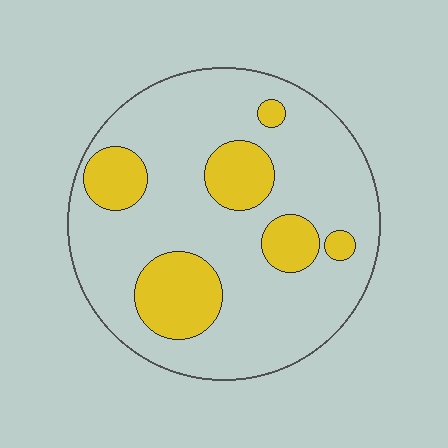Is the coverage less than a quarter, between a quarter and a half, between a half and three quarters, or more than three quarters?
Less than a quarter.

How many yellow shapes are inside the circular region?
6.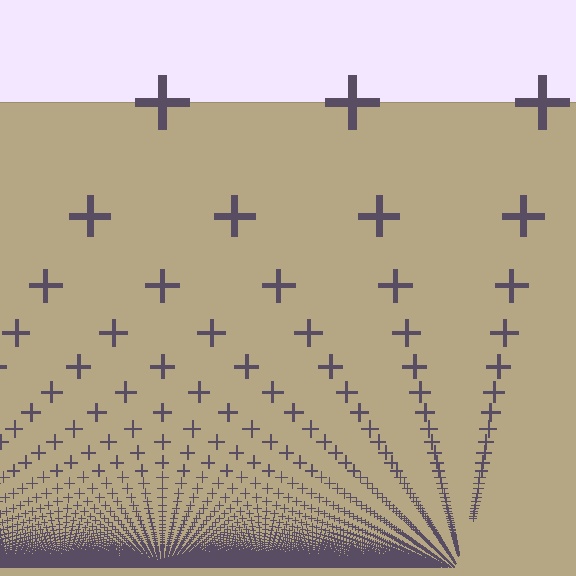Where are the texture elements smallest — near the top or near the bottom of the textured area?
Near the bottom.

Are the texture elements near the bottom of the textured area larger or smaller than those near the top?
Smaller. The gradient is inverted — elements near the bottom are smaller and denser.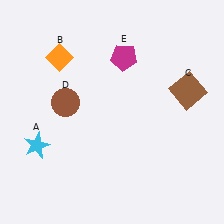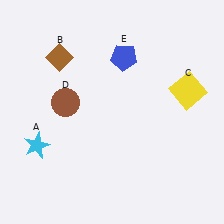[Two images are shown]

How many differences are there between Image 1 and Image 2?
There are 3 differences between the two images.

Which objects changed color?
B changed from orange to brown. C changed from brown to yellow. E changed from magenta to blue.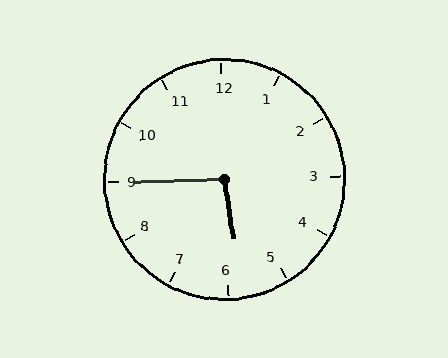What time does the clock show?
5:45.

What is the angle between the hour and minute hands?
Approximately 98 degrees.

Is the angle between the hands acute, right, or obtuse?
It is obtuse.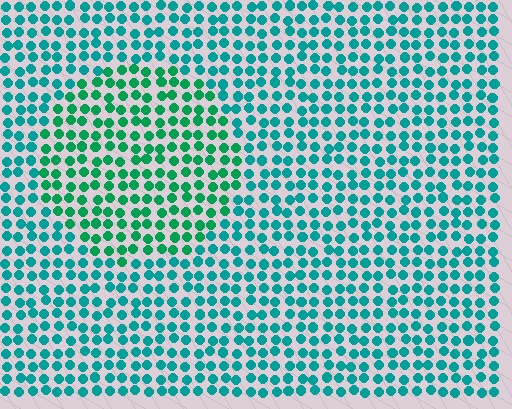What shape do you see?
I see a circle.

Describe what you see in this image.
The image is filled with small teal elements in a uniform arrangement. A circle-shaped region is visible where the elements are tinted to a slightly different hue, forming a subtle color boundary.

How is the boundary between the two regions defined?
The boundary is defined purely by a slight shift in hue (about 27 degrees). Spacing, size, and orientation are identical on both sides.